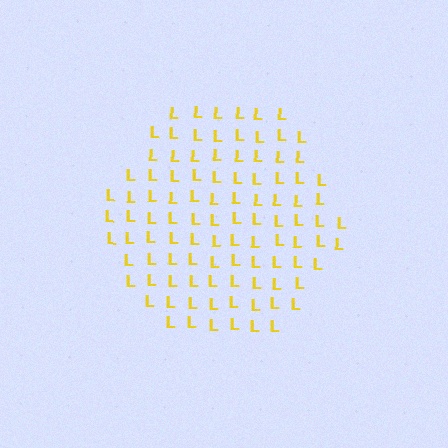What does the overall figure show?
The overall figure shows a hexagon.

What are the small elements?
The small elements are letter L's.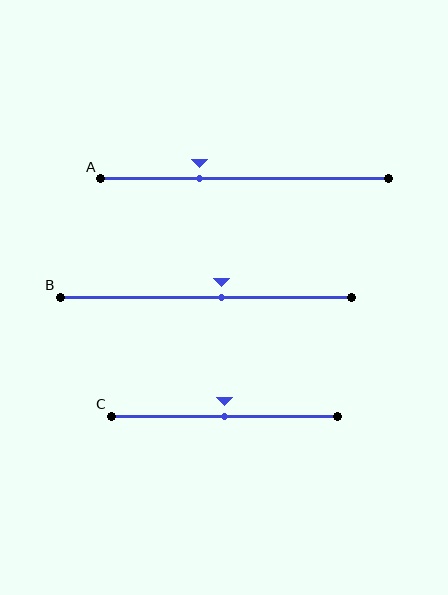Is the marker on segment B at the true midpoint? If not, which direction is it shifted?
No, the marker on segment B is shifted to the right by about 5% of the segment length.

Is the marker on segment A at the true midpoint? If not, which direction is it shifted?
No, the marker on segment A is shifted to the left by about 16% of the segment length.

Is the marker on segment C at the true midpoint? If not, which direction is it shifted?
Yes, the marker on segment C is at the true midpoint.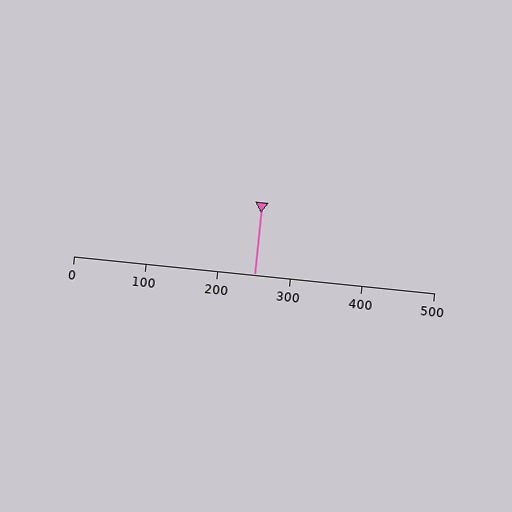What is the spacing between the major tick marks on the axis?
The major ticks are spaced 100 apart.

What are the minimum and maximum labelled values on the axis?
The axis runs from 0 to 500.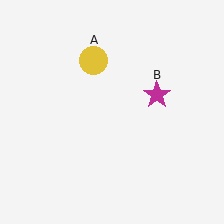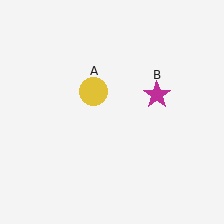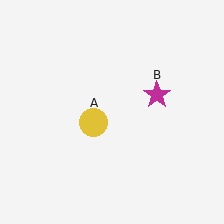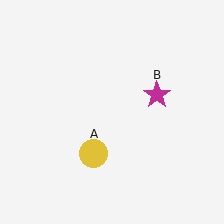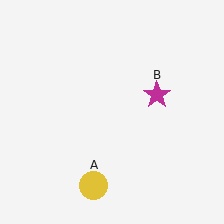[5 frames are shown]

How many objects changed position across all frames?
1 object changed position: yellow circle (object A).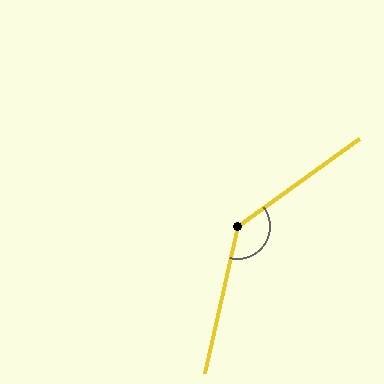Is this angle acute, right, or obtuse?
It is obtuse.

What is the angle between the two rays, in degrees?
Approximately 139 degrees.